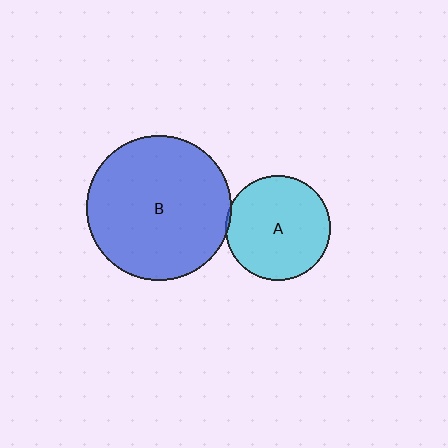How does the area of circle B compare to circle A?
Approximately 1.9 times.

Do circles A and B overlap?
Yes.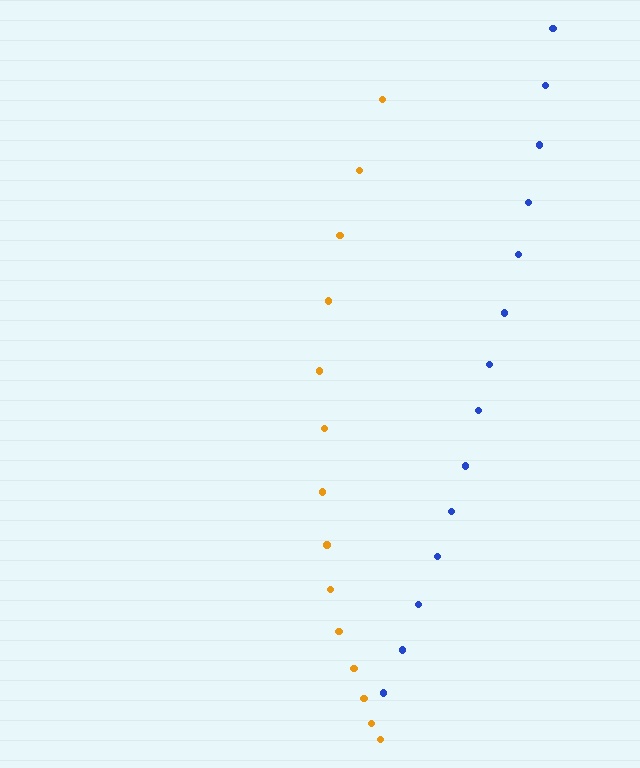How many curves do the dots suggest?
There are 2 distinct paths.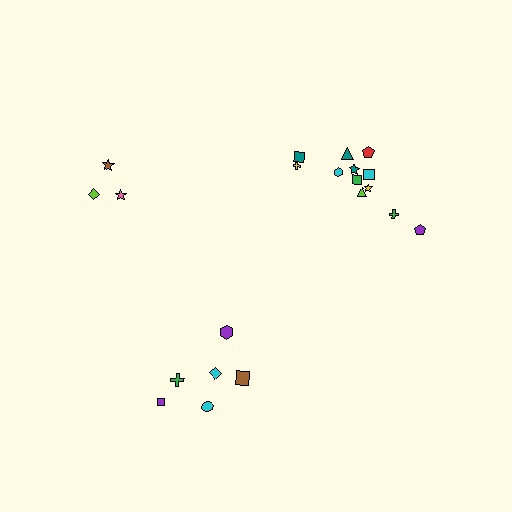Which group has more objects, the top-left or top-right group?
The top-right group.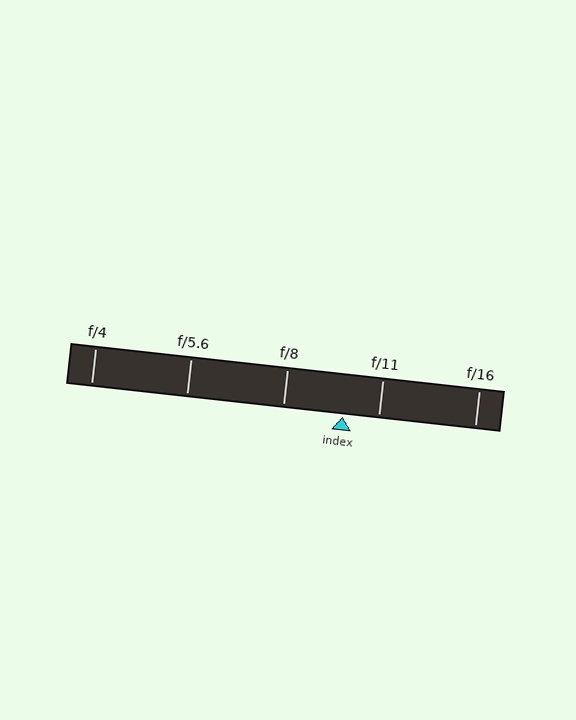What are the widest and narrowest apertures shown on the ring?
The widest aperture shown is f/4 and the narrowest is f/16.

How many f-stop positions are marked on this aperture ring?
There are 5 f-stop positions marked.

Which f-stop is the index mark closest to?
The index mark is closest to f/11.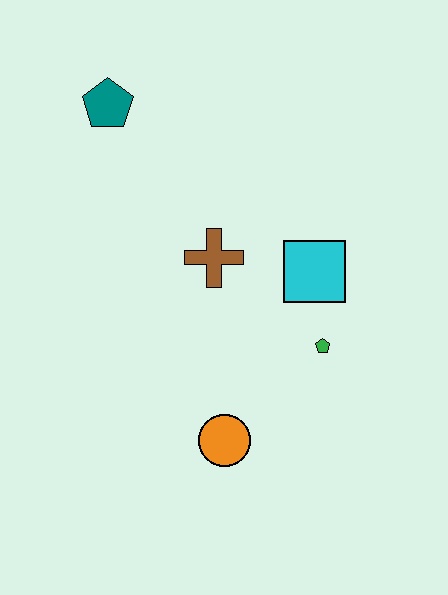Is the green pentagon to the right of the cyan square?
Yes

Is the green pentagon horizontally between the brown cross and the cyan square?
No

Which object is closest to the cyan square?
The green pentagon is closest to the cyan square.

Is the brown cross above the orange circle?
Yes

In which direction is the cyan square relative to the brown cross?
The cyan square is to the right of the brown cross.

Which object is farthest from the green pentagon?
The teal pentagon is farthest from the green pentagon.